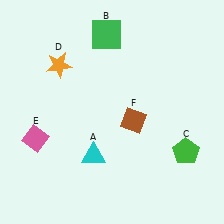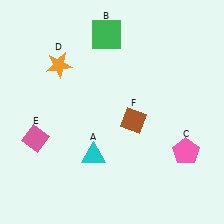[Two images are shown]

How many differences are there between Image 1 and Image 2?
There is 1 difference between the two images.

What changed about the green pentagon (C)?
In Image 1, C is green. In Image 2, it changed to pink.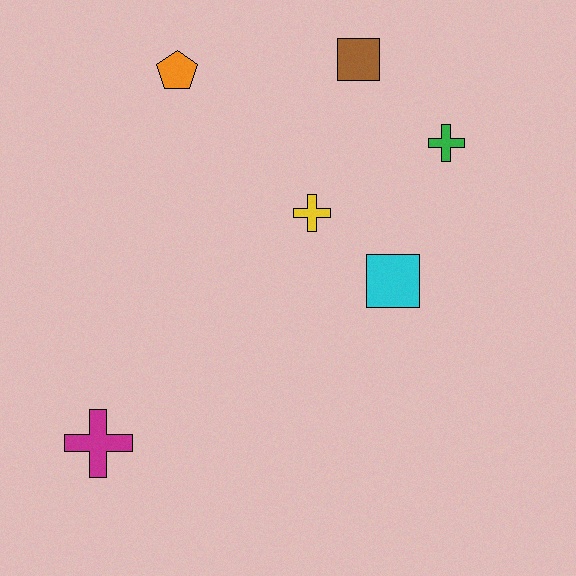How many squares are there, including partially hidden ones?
There are 2 squares.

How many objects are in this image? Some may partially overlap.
There are 6 objects.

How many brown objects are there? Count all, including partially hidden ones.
There is 1 brown object.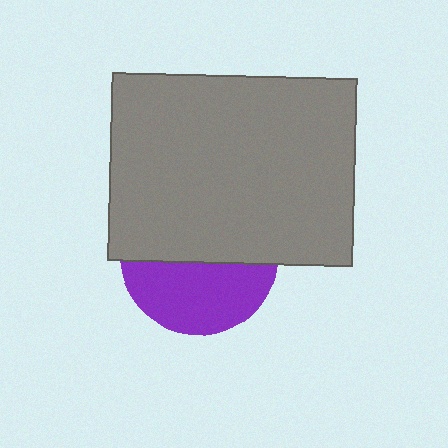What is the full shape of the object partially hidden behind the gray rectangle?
The partially hidden object is a purple circle.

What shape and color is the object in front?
The object in front is a gray rectangle.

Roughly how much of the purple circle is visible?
A small part of it is visible (roughly 45%).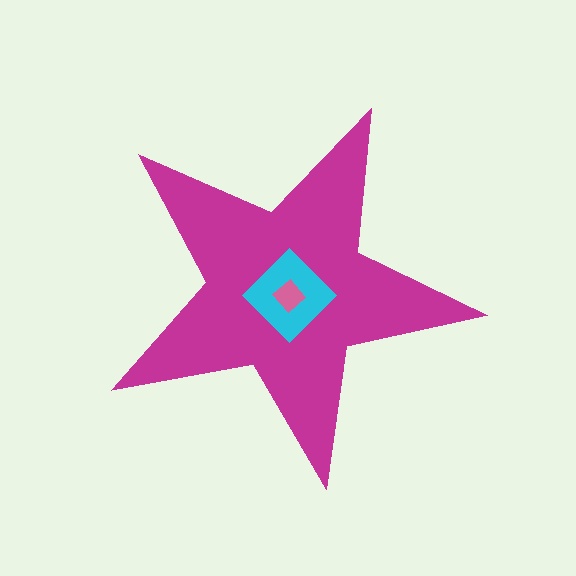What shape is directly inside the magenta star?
The cyan diamond.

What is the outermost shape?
The magenta star.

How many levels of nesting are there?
3.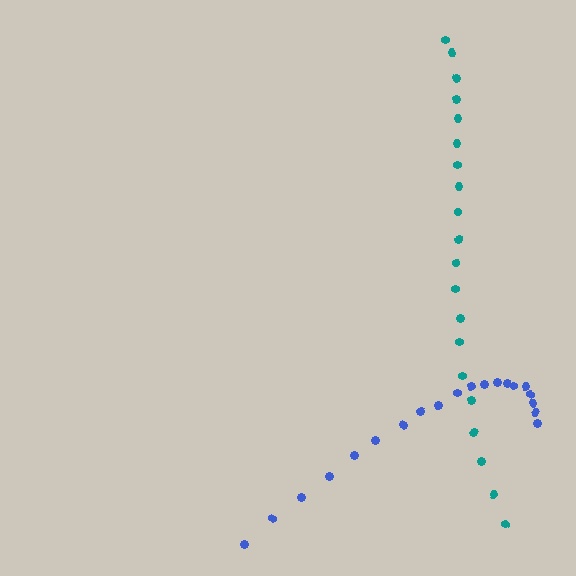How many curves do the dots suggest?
There are 2 distinct paths.